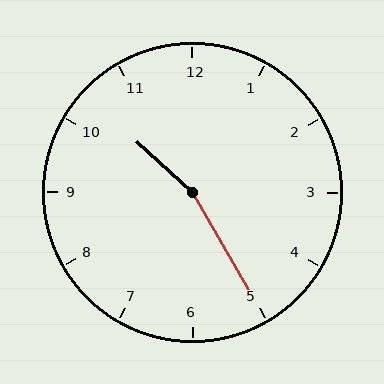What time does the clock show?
10:25.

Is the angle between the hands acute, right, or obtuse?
It is obtuse.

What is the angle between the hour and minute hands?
Approximately 162 degrees.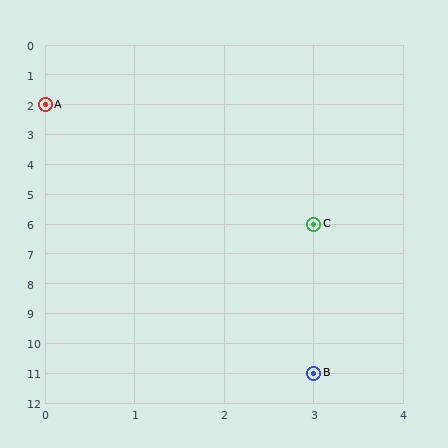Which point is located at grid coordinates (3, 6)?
Point C is at (3, 6).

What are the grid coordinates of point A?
Point A is at grid coordinates (0, 2).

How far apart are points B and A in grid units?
Points B and A are 3 columns and 9 rows apart (about 9.5 grid units diagonally).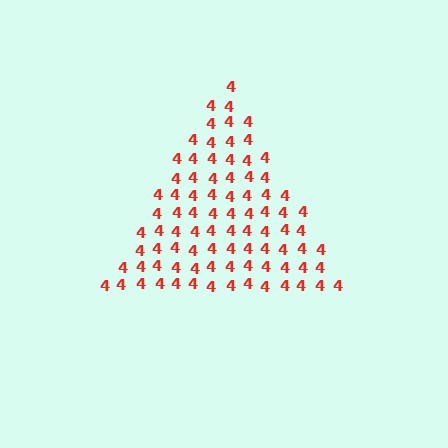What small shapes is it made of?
It is made of small digit 4's.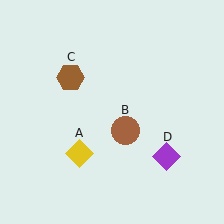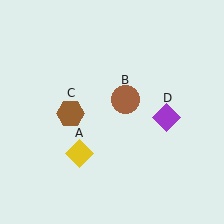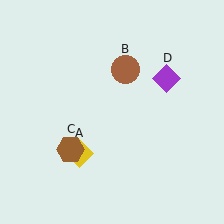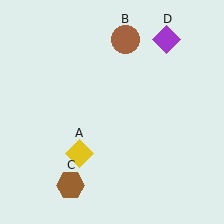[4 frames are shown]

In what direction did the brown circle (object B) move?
The brown circle (object B) moved up.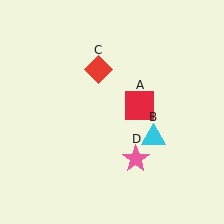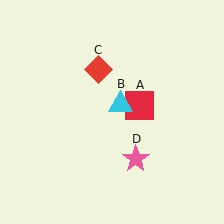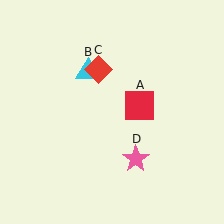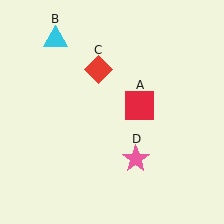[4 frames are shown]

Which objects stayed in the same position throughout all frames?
Red square (object A) and red diamond (object C) and pink star (object D) remained stationary.